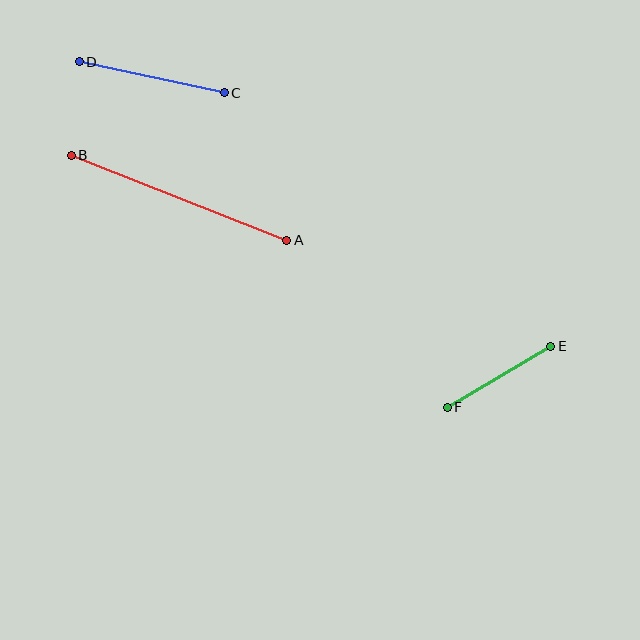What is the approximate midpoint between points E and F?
The midpoint is at approximately (499, 377) pixels.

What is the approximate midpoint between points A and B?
The midpoint is at approximately (179, 198) pixels.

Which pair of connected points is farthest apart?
Points A and B are farthest apart.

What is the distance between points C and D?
The distance is approximately 148 pixels.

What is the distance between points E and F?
The distance is approximately 120 pixels.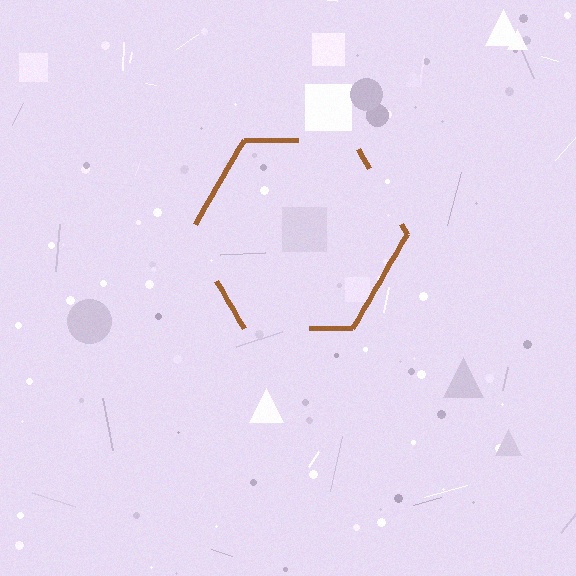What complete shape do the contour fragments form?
The contour fragments form a hexagon.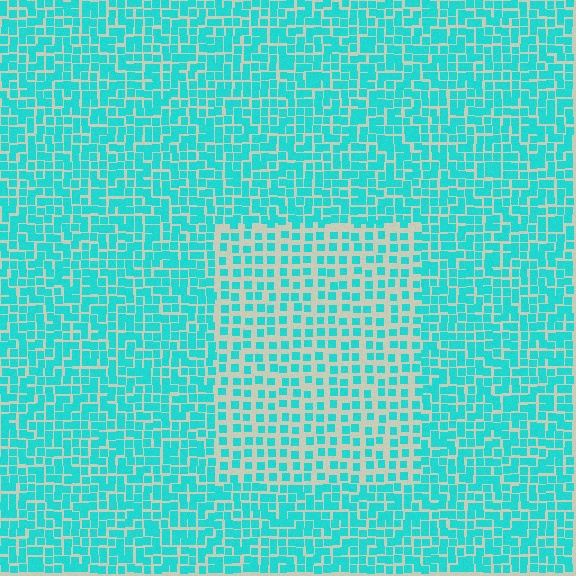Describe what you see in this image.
The image contains small cyan elements arranged at two different densities. A rectangle-shaped region is visible where the elements are less densely packed than the surrounding area.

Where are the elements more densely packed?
The elements are more densely packed outside the rectangle boundary.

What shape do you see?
I see a rectangle.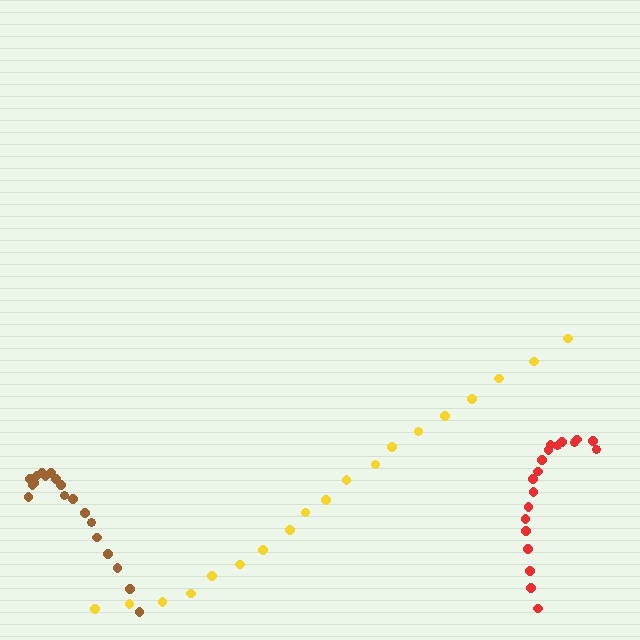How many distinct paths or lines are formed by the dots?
There are 3 distinct paths.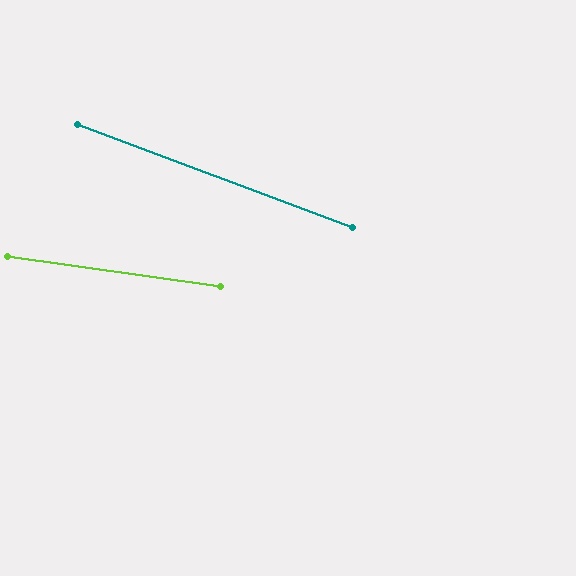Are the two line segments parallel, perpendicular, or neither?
Neither parallel nor perpendicular — they differ by about 13°.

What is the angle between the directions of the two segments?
Approximately 13 degrees.